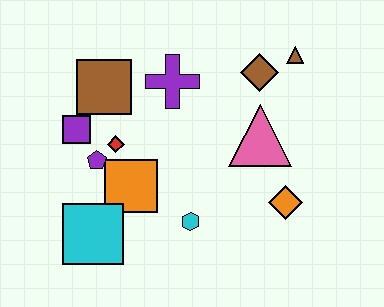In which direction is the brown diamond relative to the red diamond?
The brown diamond is to the right of the red diamond.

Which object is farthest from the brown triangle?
The cyan square is farthest from the brown triangle.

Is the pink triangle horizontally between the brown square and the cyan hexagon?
No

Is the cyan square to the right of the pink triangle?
No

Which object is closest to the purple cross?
The brown square is closest to the purple cross.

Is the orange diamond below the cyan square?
No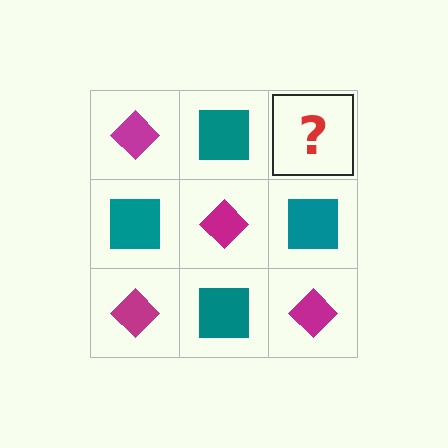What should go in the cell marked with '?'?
The missing cell should contain a magenta diamond.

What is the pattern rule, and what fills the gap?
The rule is that it alternates magenta diamond and teal square in a checkerboard pattern. The gap should be filled with a magenta diamond.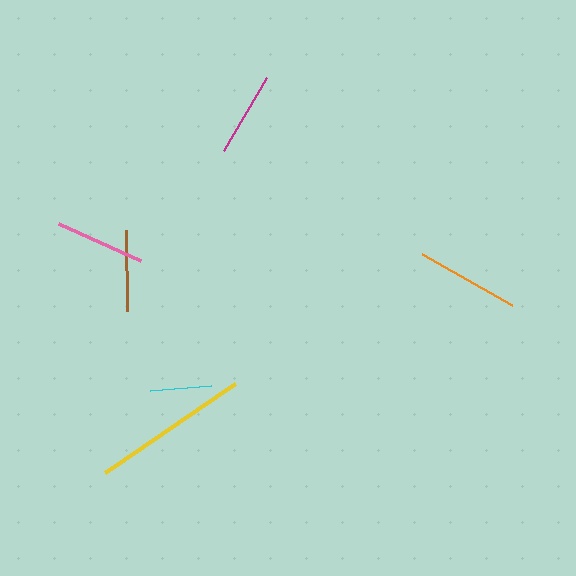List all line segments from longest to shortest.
From longest to shortest: yellow, orange, pink, magenta, brown, cyan.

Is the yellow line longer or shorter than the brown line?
The yellow line is longer than the brown line.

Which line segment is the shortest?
The cyan line is the shortest at approximately 61 pixels.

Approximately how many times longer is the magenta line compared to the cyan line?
The magenta line is approximately 1.4 times the length of the cyan line.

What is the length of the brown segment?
The brown segment is approximately 81 pixels long.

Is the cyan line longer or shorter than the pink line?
The pink line is longer than the cyan line.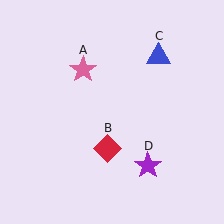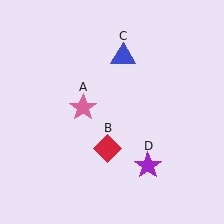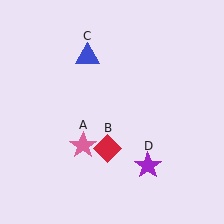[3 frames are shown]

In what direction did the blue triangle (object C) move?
The blue triangle (object C) moved left.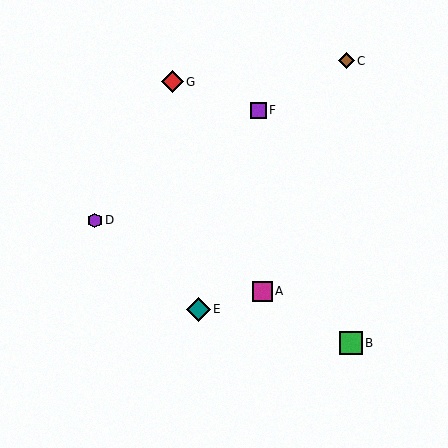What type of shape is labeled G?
Shape G is a red diamond.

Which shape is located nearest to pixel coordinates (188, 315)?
The teal diamond (labeled E) at (198, 309) is nearest to that location.